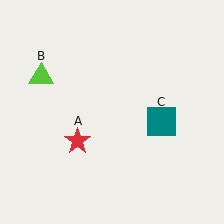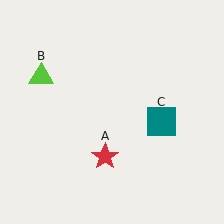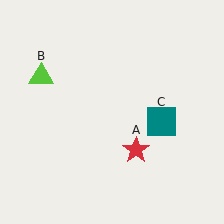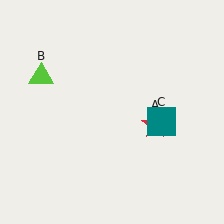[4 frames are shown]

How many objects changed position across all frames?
1 object changed position: red star (object A).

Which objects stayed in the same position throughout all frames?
Lime triangle (object B) and teal square (object C) remained stationary.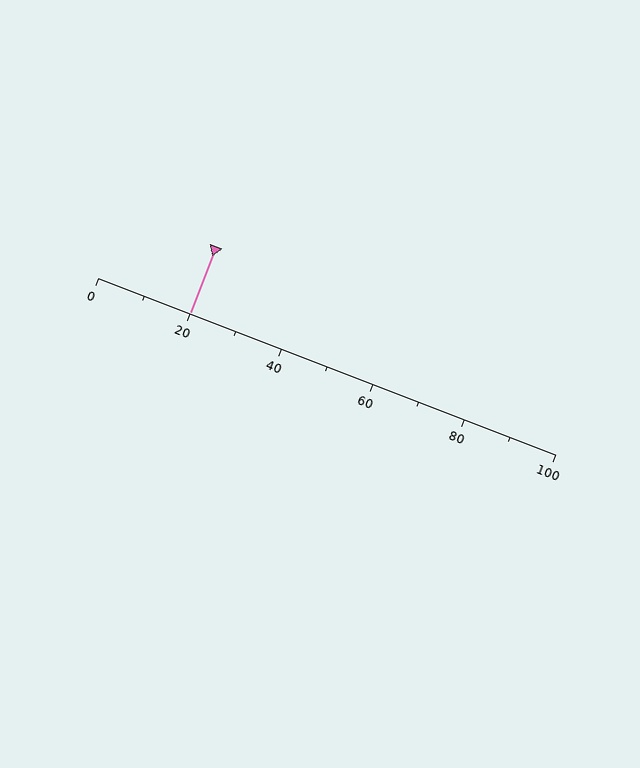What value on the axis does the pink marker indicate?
The marker indicates approximately 20.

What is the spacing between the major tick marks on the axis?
The major ticks are spaced 20 apart.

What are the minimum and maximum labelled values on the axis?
The axis runs from 0 to 100.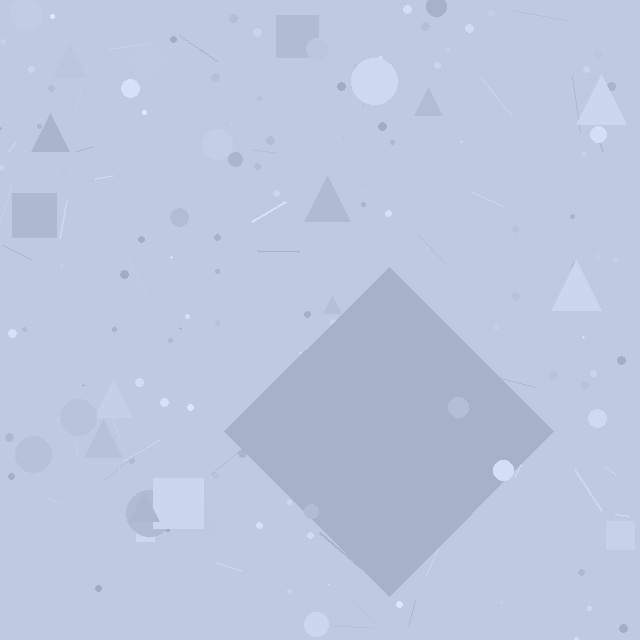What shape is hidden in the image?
A diamond is hidden in the image.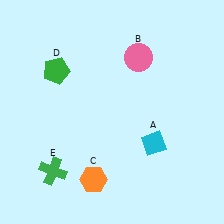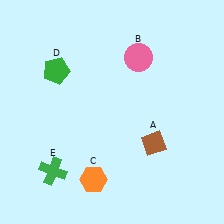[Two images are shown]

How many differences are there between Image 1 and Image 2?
There is 1 difference between the two images.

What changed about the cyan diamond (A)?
In Image 1, A is cyan. In Image 2, it changed to brown.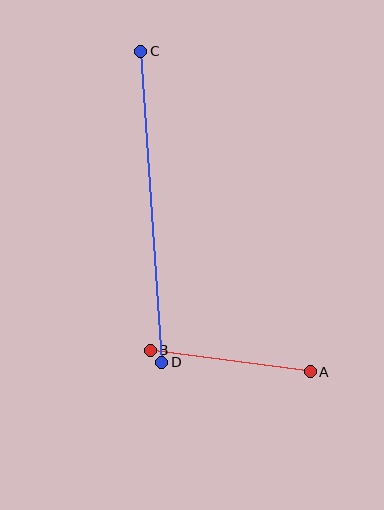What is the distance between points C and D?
The distance is approximately 312 pixels.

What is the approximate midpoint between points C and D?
The midpoint is at approximately (151, 207) pixels.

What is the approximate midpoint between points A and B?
The midpoint is at approximately (230, 361) pixels.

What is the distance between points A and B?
The distance is approximately 161 pixels.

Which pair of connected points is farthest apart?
Points C and D are farthest apart.